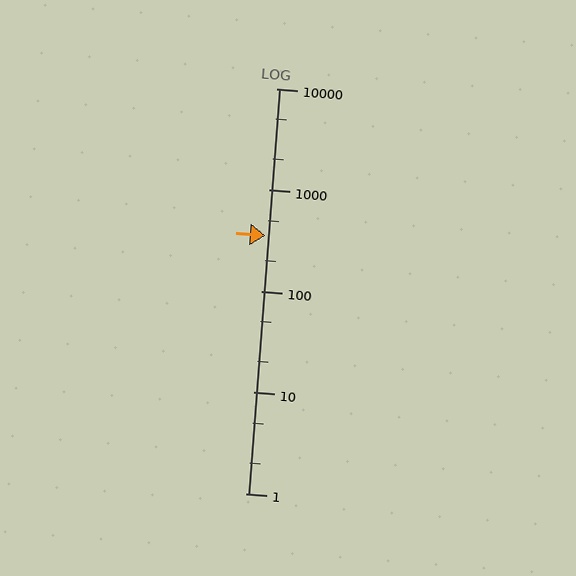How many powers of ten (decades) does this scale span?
The scale spans 4 decades, from 1 to 10000.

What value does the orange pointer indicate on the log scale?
The pointer indicates approximately 350.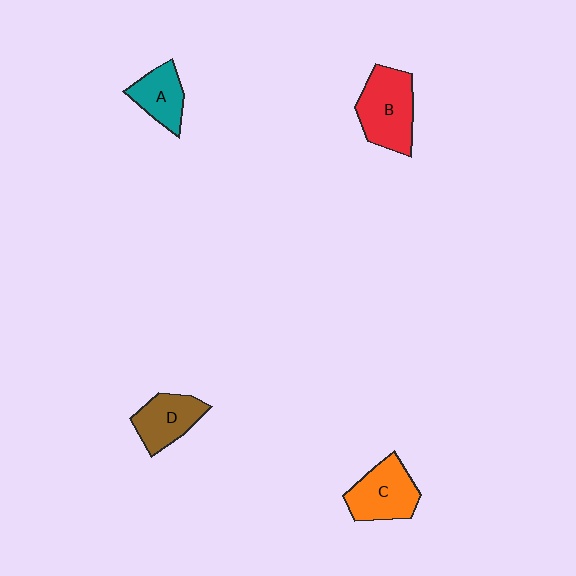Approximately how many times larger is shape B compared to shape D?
Approximately 1.4 times.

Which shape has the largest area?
Shape B (red).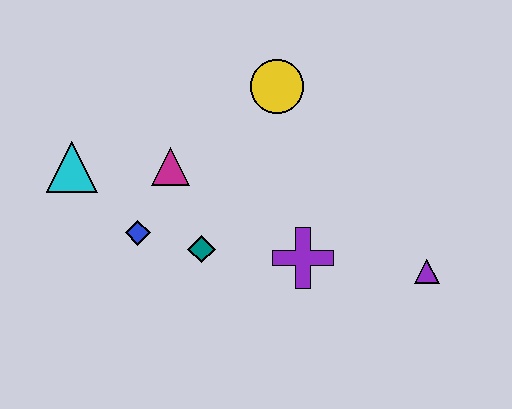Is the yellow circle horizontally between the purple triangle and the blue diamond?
Yes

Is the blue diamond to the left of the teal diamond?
Yes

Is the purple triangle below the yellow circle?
Yes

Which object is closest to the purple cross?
The teal diamond is closest to the purple cross.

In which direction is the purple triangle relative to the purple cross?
The purple triangle is to the right of the purple cross.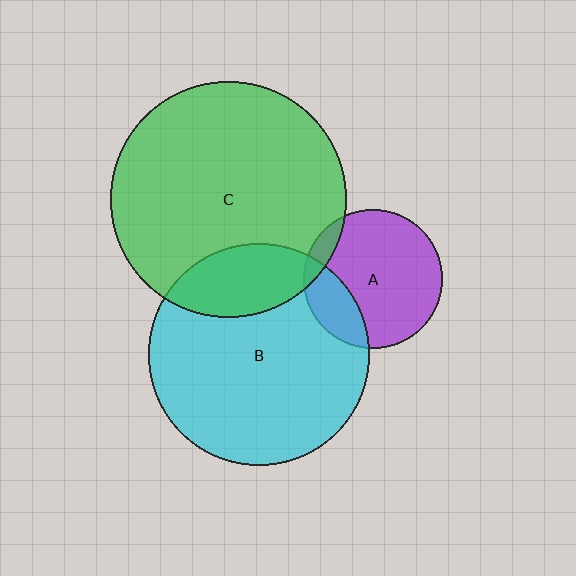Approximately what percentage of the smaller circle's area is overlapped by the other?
Approximately 20%.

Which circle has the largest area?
Circle C (green).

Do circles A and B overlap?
Yes.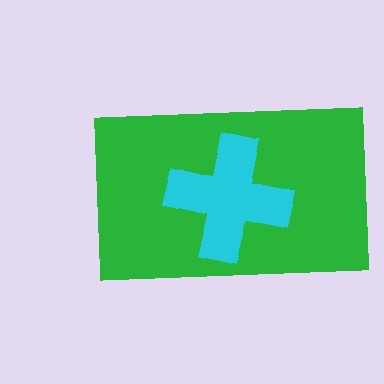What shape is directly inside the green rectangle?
The cyan cross.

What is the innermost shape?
The cyan cross.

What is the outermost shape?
The green rectangle.